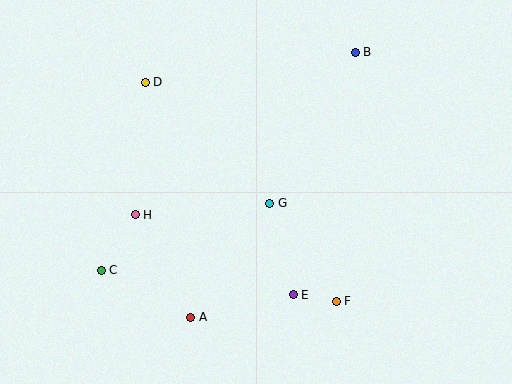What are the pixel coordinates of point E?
Point E is at (293, 295).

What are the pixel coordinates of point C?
Point C is at (101, 270).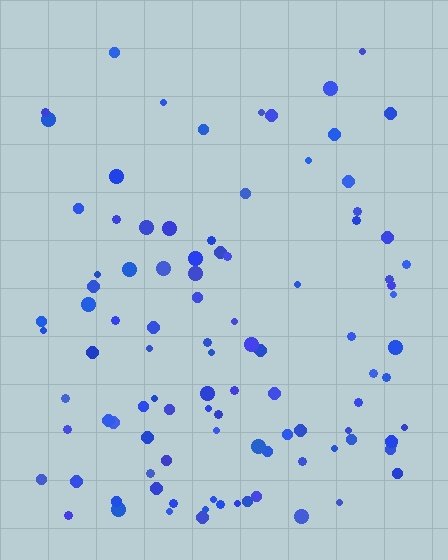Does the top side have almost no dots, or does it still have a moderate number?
Still a moderate number, just noticeably fewer than the bottom.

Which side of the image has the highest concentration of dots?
The bottom.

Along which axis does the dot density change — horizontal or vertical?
Vertical.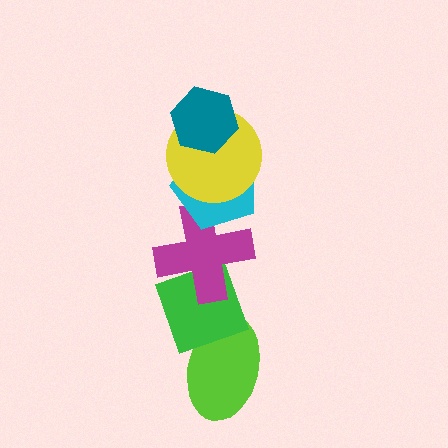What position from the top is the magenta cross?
The magenta cross is 4th from the top.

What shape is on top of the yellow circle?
The teal hexagon is on top of the yellow circle.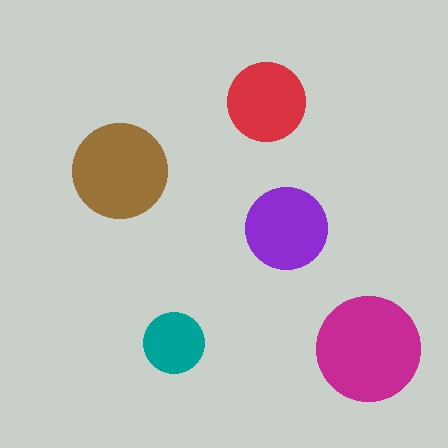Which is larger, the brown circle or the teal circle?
The brown one.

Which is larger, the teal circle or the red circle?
The red one.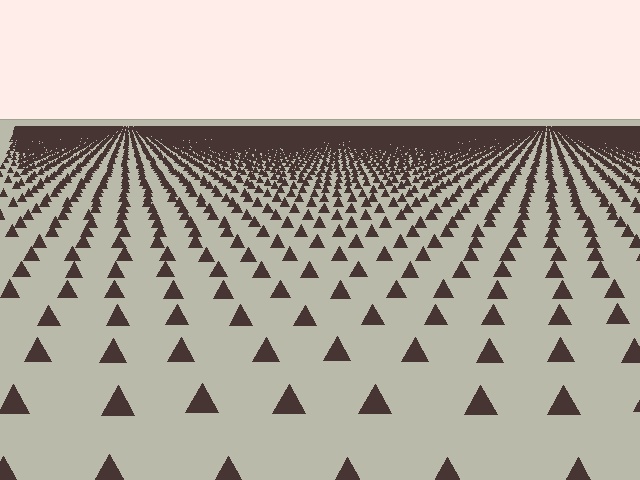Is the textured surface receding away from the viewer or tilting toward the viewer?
The surface is receding away from the viewer. Texture elements get smaller and denser toward the top.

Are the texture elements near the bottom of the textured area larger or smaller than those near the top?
Larger. Near the bottom, elements are closer to the viewer and appear at a bigger on-screen size.